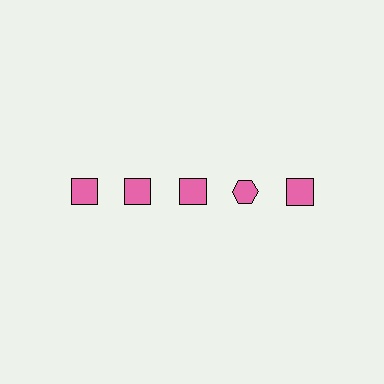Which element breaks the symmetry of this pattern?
The pink hexagon in the top row, second from right column breaks the symmetry. All other shapes are pink squares.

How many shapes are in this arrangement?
There are 5 shapes arranged in a grid pattern.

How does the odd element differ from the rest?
It has a different shape: hexagon instead of square.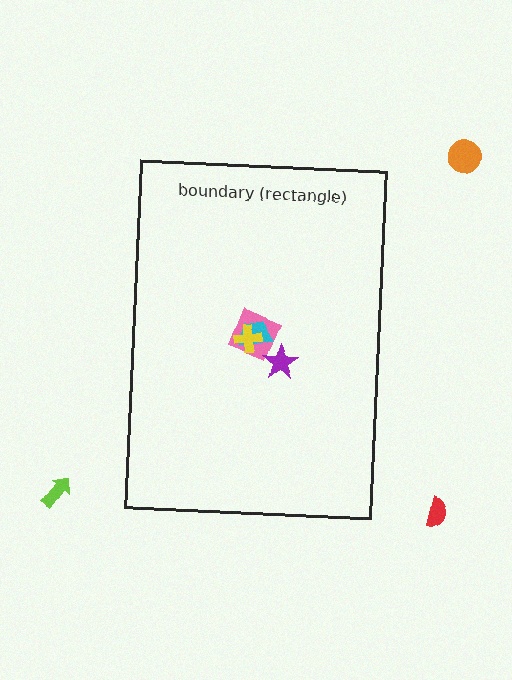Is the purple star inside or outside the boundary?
Inside.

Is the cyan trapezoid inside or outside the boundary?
Inside.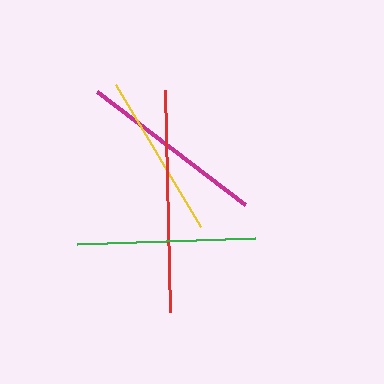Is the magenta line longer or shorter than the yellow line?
The magenta line is longer than the yellow line.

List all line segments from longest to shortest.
From longest to shortest: red, magenta, green, yellow.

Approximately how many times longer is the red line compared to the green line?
The red line is approximately 1.3 times the length of the green line.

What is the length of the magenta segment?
The magenta segment is approximately 186 pixels long.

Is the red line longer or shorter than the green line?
The red line is longer than the green line.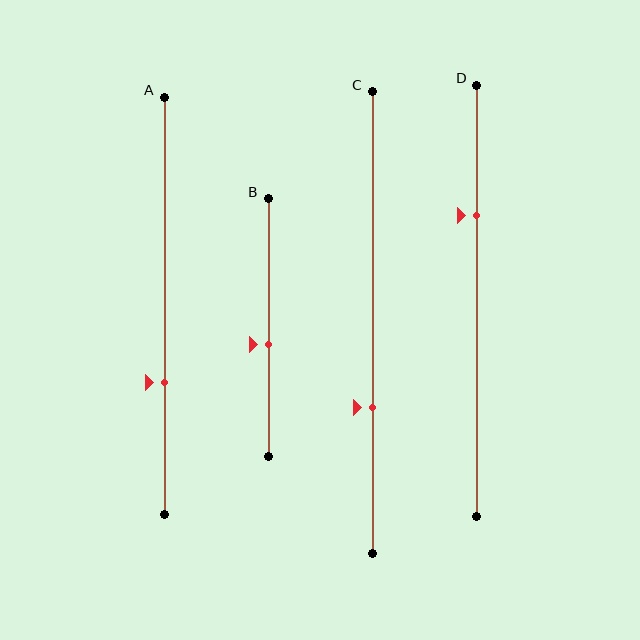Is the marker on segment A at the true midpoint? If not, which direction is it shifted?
No, the marker on segment A is shifted downward by about 18% of the segment length.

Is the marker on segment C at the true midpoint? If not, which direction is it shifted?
No, the marker on segment C is shifted downward by about 18% of the segment length.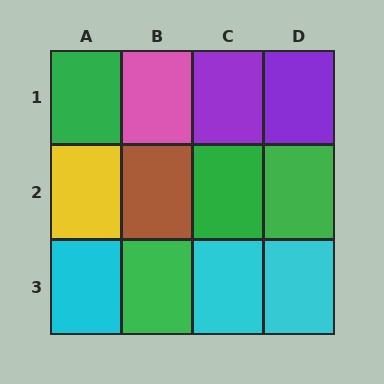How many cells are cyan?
3 cells are cyan.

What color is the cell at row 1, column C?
Purple.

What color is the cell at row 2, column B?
Brown.